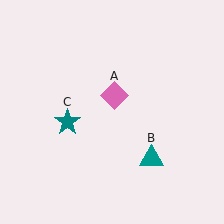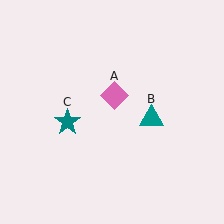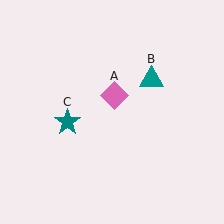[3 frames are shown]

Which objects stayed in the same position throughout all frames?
Pink diamond (object A) and teal star (object C) remained stationary.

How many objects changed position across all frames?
1 object changed position: teal triangle (object B).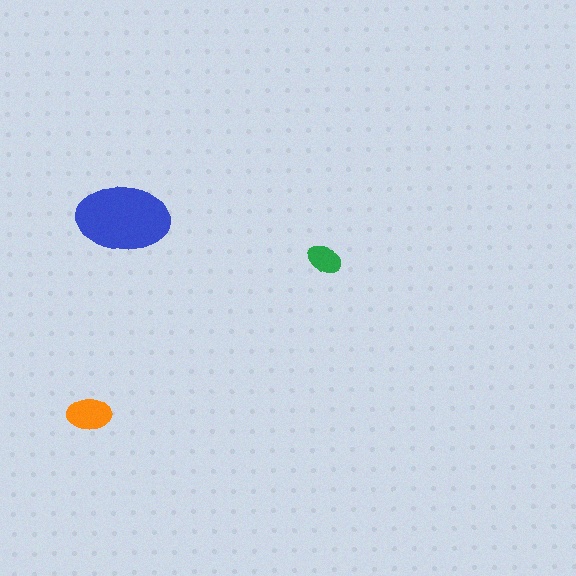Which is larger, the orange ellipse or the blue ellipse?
The blue one.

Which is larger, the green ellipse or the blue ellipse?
The blue one.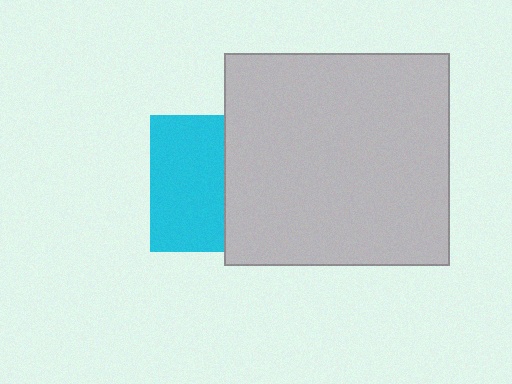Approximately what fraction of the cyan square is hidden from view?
Roughly 46% of the cyan square is hidden behind the light gray rectangle.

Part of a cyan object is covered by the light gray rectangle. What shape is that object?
It is a square.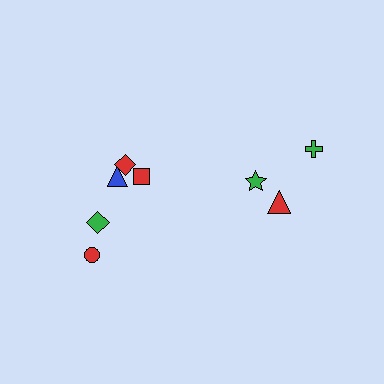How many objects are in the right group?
There are 3 objects.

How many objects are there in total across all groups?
There are 8 objects.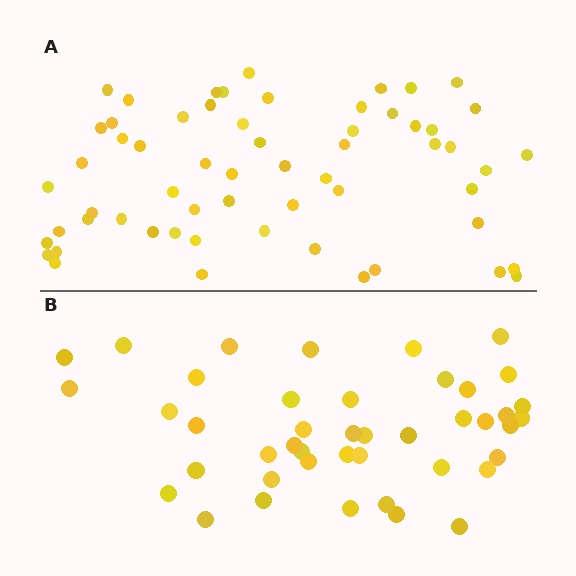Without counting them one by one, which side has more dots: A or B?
Region A (the top region) has more dots.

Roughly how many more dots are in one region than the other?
Region A has approximately 15 more dots than region B.